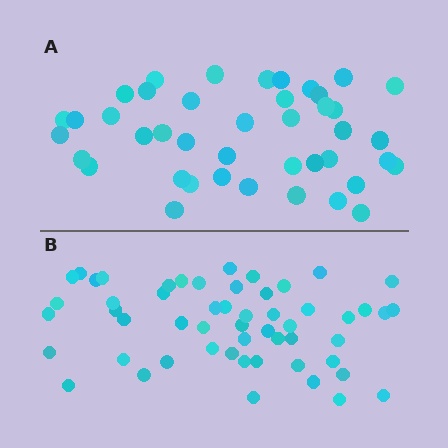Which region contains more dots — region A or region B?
Region B (the bottom region) has more dots.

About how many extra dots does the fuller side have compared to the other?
Region B has roughly 12 or so more dots than region A.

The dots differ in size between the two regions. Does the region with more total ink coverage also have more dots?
No. Region A has more total ink coverage because its dots are larger, but region B actually contains more individual dots. Total area can be misleading — the number of items is what matters here.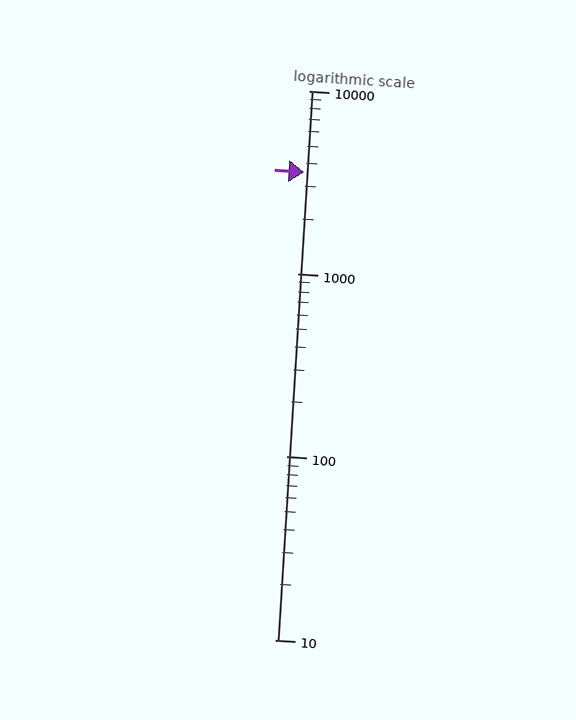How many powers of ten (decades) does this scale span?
The scale spans 3 decades, from 10 to 10000.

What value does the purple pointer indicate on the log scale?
The pointer indicates approximately 3600.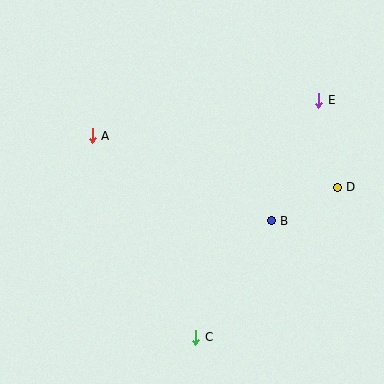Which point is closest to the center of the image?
Point B at (271, 221) is closest to the center.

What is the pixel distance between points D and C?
The distance between D and C is 206 pixels.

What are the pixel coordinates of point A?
Point A is at (92, 136).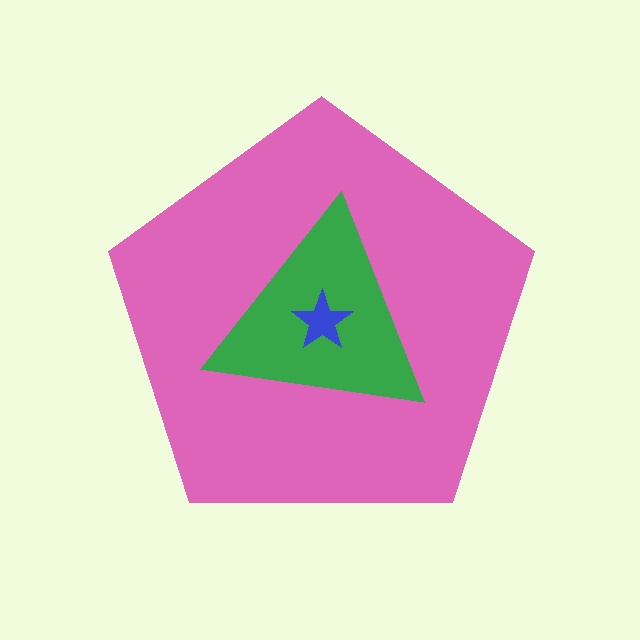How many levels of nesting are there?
3.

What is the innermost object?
The blue star.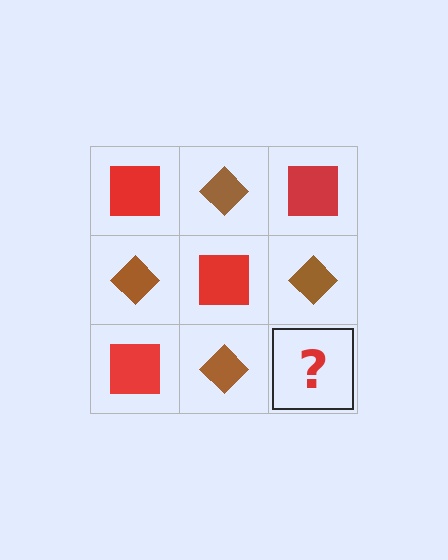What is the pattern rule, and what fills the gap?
The rule is that it alternates red square and brown diamond in a checkerboard pattern. The gap should be filled with a red square.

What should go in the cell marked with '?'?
The missing cell should contain a red square.